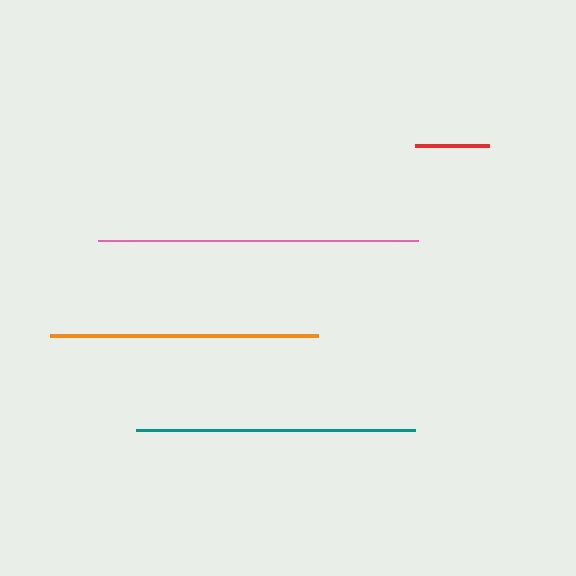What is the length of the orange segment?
The orange segment is approximately 268 pixels long.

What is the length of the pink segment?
The pink segment is approximately 320 pixels long.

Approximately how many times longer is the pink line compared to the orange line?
The pink line is approximately 1.2 times the length of the orange line.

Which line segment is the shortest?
The red line is the shortest at approximately 75 pixels.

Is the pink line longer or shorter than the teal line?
The pink line is longer than the teal line.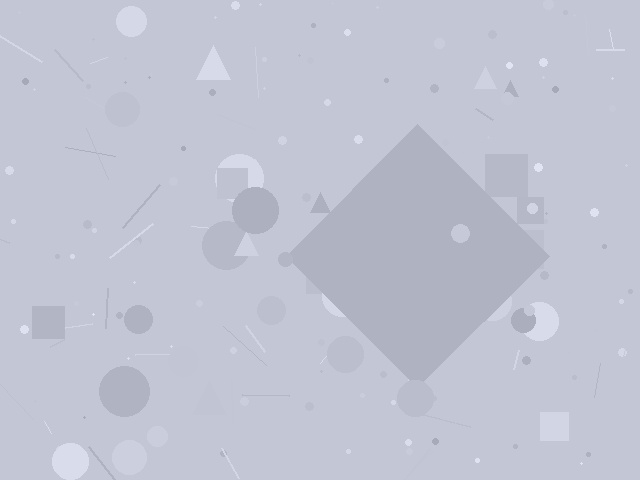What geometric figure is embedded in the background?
A diamond is embedded in the background.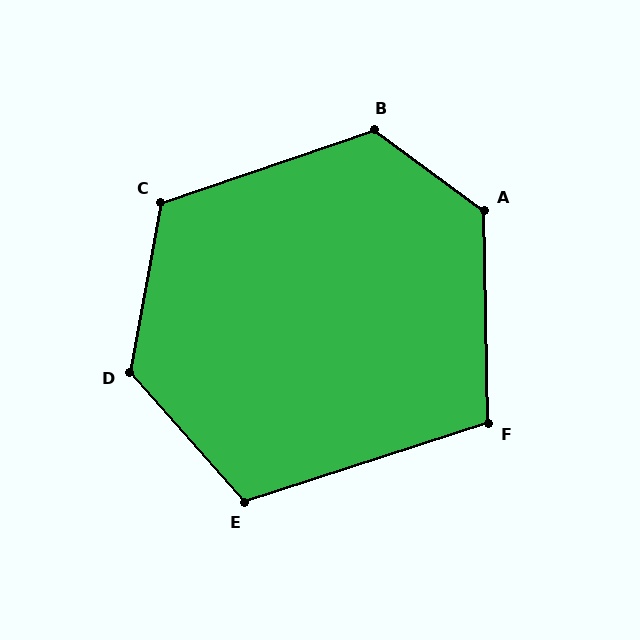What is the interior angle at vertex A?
Approximately 127 degrees (obtuse).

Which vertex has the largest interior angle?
D, at approximately 128 degrees.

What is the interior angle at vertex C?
Approximately 119 degrees (obtuse).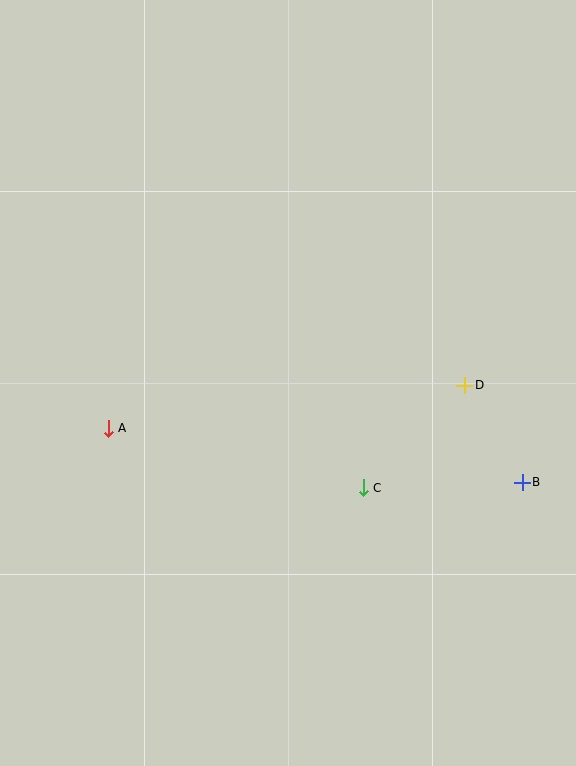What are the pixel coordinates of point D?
Point D is at (465, 385).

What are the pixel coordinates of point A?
Point A is at (108, 428).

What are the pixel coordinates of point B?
Point B is at (522, 482).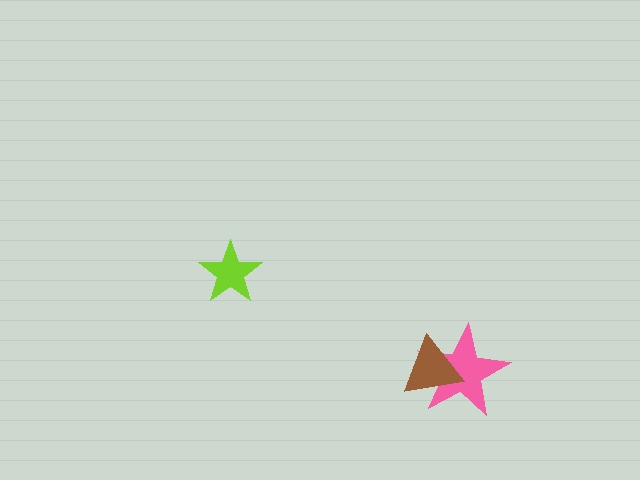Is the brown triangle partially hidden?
No, no other shape covers it.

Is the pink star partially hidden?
Yes, it is partially covered by another shape.